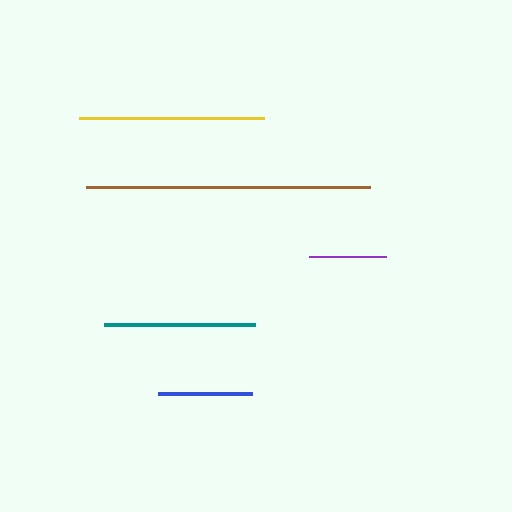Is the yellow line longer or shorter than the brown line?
The brown line is longer than the yellow line.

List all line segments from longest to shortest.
From longest to shortest: brown, yellow, teal, blue, purple.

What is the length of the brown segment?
The brown segment is approximately 284 pixels long.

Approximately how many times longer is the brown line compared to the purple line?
The brown line is approximately 3.7 times the length of the purple line.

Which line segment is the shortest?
The purple line is the shortest at approximately 77 pixels.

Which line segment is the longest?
The brown line is the longest at approximately 284 pixels.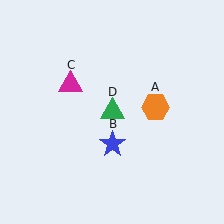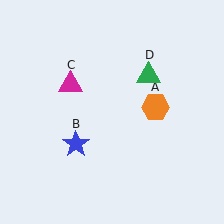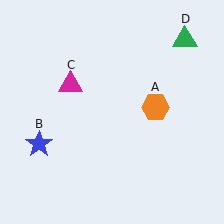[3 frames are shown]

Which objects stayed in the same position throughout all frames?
Orange hexagon (object A) and magenta triangle (object C) remained stationary.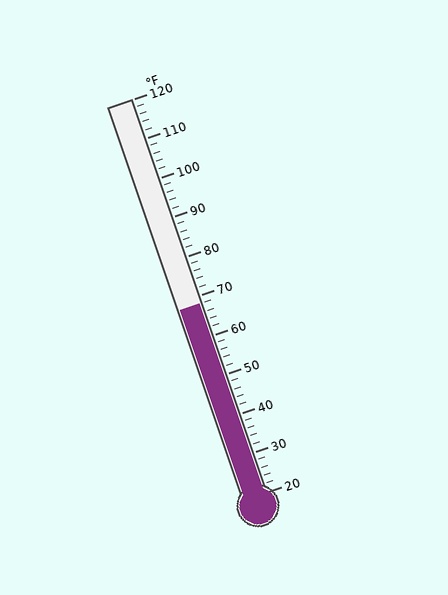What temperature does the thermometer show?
The thermometer shows approximately 68°F.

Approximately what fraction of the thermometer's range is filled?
The thermometer is filled to approximately 50% of its range.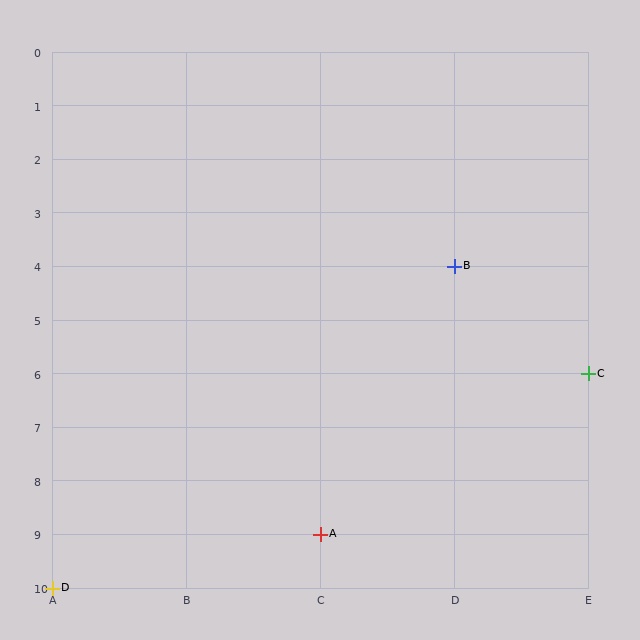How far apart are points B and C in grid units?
Points B and C are 1 column and 2 rows apart (about 2.2 grid units diagonally).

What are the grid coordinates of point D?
Point D is at grid coordinates (A, 10).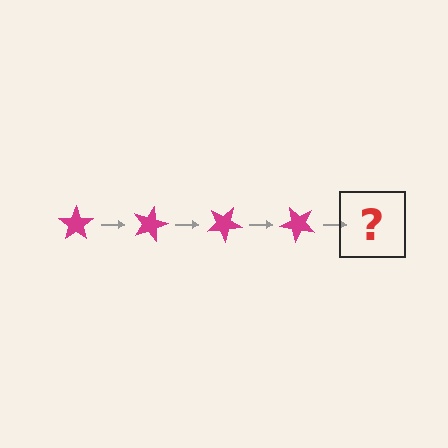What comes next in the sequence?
The next element should be a magenta star rotated 60 degrees.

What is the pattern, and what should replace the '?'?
The pattern is that the star rotates 15 degrees each step. The '?' should be a magenta star rotated 60 degrees.